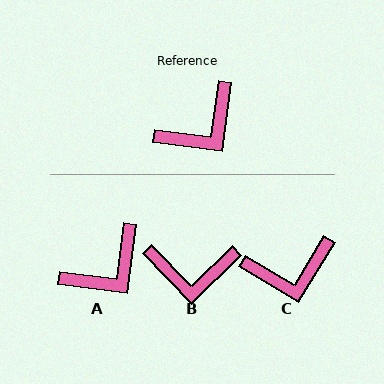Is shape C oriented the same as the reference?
No, it is off by about 24 degrees.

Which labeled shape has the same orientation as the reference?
A.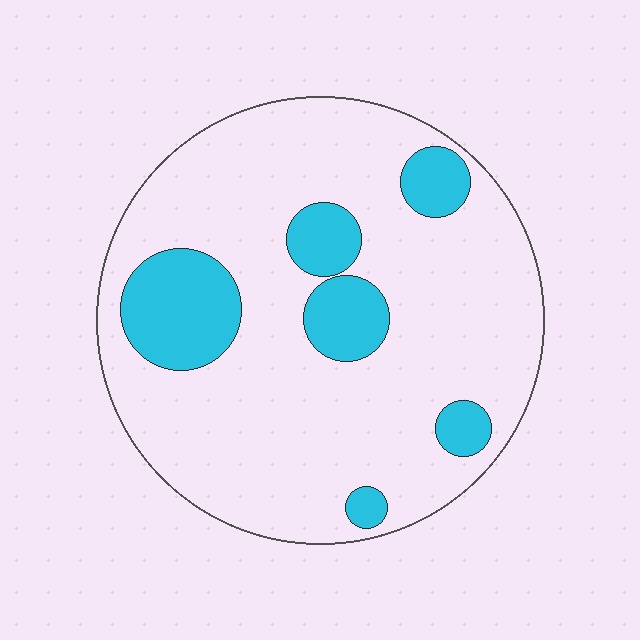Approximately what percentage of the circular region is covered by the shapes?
Approximately 20%.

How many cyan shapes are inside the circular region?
6.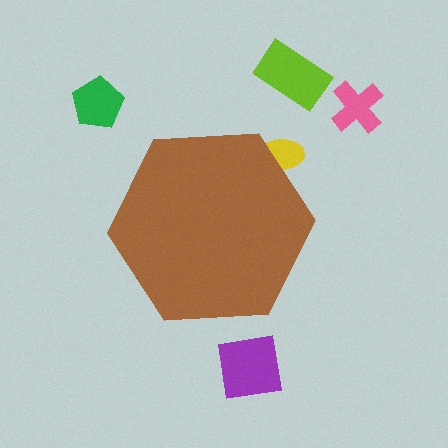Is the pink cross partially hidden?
No, the pink cross is fully visible.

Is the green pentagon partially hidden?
No, the green pentagon is fully visible.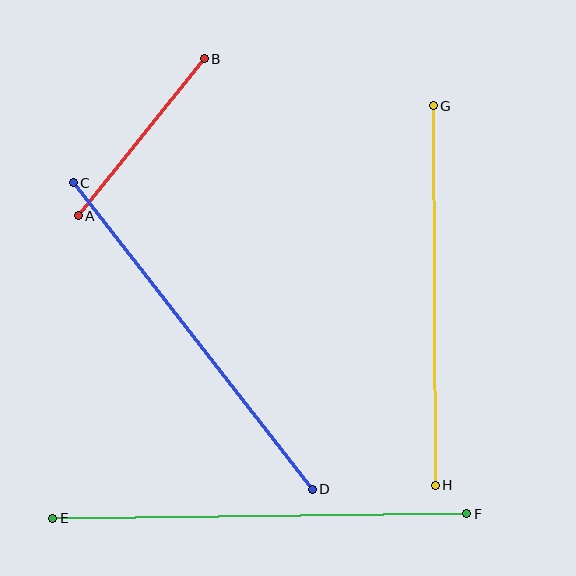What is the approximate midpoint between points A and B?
The midpoint is at approximately (141, 137) pixels.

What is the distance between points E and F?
The distance is approximately 414 pixels.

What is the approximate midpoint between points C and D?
The midpoint is at approximately (193, 336) pixels.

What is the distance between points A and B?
The distance is approximately 201 pixels.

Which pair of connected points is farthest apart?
Points E and F are farthest apart.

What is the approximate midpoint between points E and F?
The midpoint is at approximately (260, 516) pixels.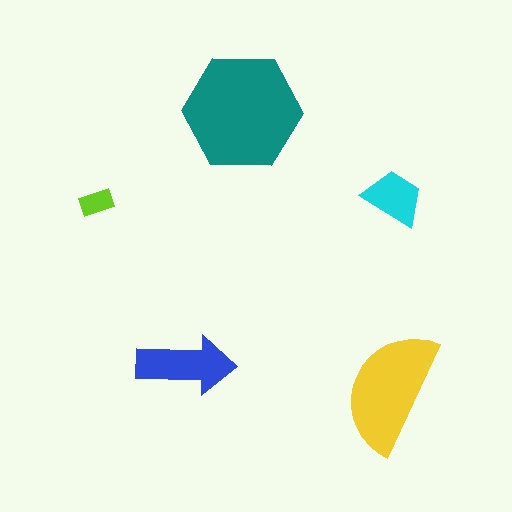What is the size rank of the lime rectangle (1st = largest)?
5th.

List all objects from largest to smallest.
The teal hexagon, the yellow semicircle, the blue arrow, the cyan trapezoid, the lime rectangle.